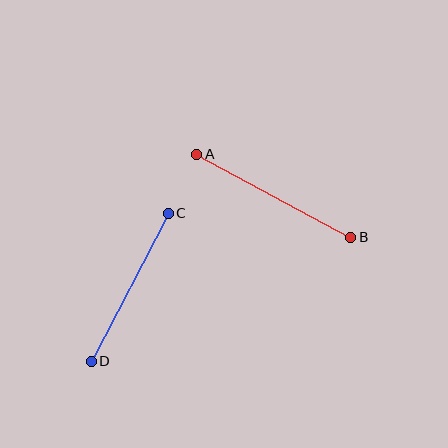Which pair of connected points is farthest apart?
Points A and B are farthest apart.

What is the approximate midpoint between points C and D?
The midpoint is at approximately (130, 287) pixels.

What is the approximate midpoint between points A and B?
The midpoint is at approximately (274, 196) pixels.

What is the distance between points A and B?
The distance is approximately 175 pixels.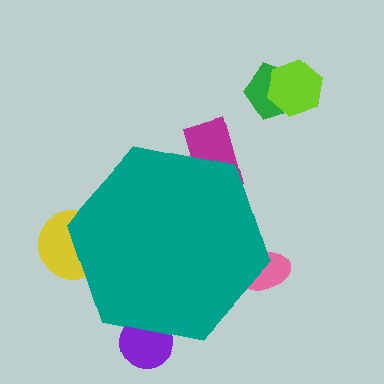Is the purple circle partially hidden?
Yes, the purple circle is partially hidden behind the teal hexagon.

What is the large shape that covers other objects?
A teal hexagon.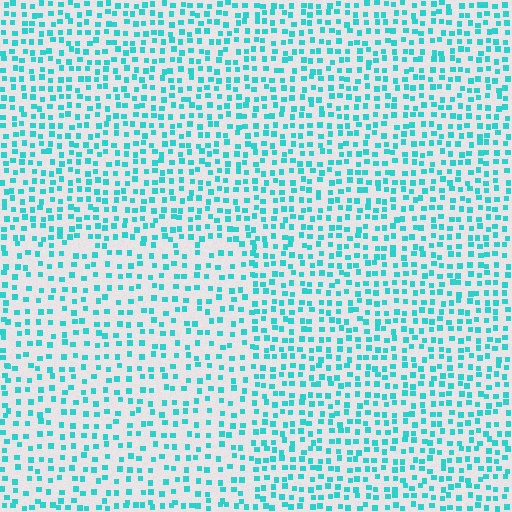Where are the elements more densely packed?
The elements are more densely packed outside the rectangle boundary.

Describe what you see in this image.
The image contains small cyan elements arranged at two different densities. A rectangle-shaped region is visible where the elements are less densely packed than the surrounding area.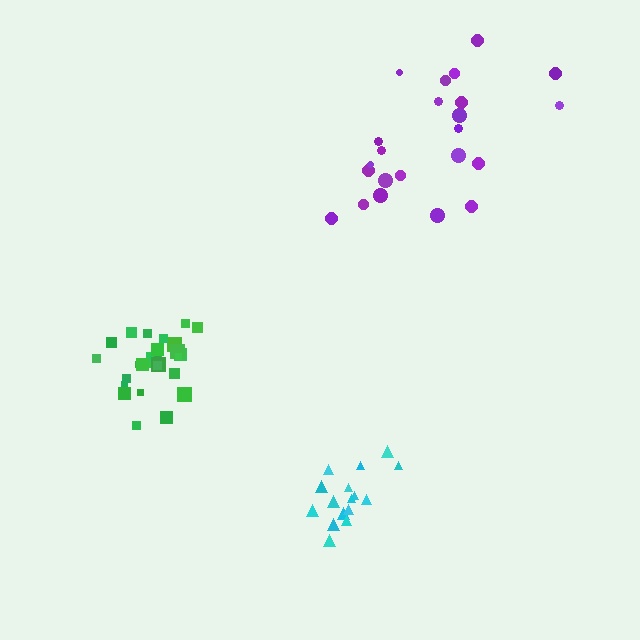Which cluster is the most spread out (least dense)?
Purple.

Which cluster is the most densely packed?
Cyan.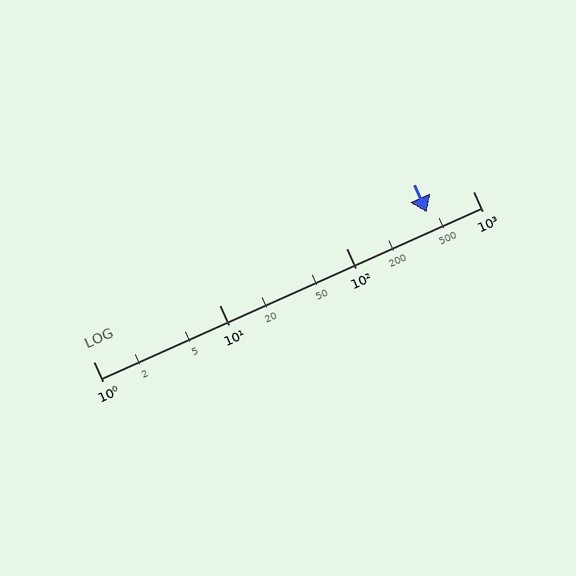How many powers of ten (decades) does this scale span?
The scale spans 3 decades, from 1 to 1000.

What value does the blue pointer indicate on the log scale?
The pointer indicates approximately 430.